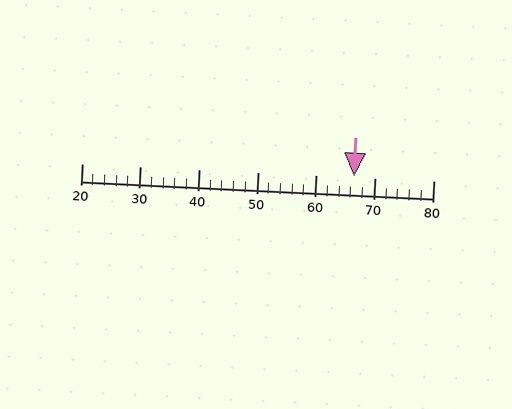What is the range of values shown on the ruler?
The ruler shows values from 20 to 80.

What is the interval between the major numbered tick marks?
The major tick marks are spaced 10 units apart.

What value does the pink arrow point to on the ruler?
The pink arrow points to approximately 66.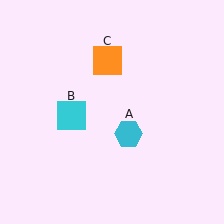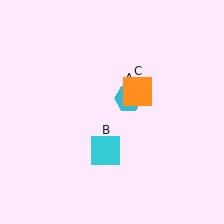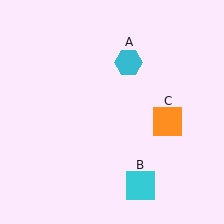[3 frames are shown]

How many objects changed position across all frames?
3 objects changed position: cyan hexagon (object A), cyan square (object B), orange square (object C).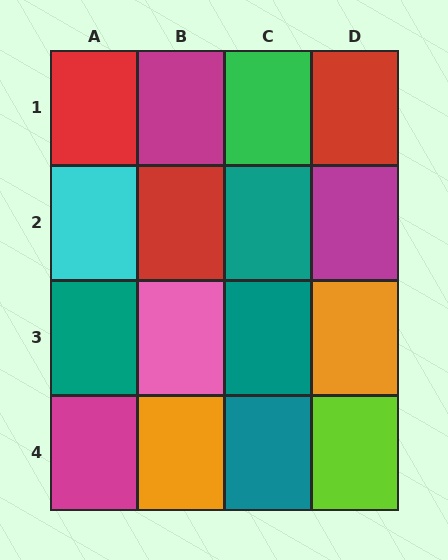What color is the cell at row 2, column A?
Cyan.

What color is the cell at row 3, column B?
Pink.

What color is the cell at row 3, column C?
Teal.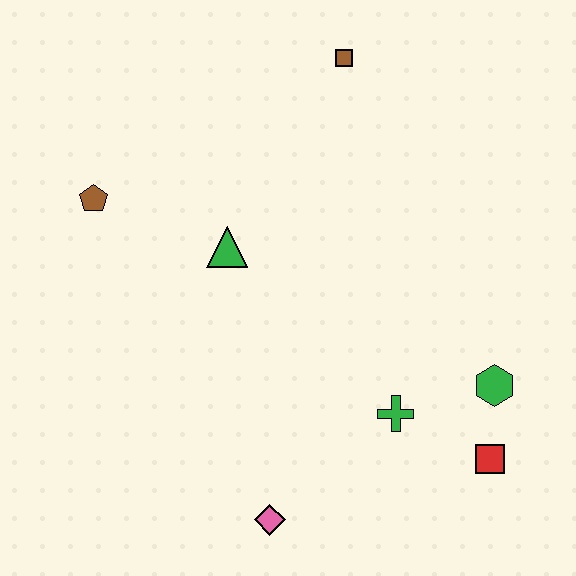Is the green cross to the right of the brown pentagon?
Yes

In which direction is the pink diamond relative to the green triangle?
The pink diamond is below the green triangle.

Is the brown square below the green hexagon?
No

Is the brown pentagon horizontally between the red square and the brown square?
No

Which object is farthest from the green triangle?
The red square is farthest from the green triangle.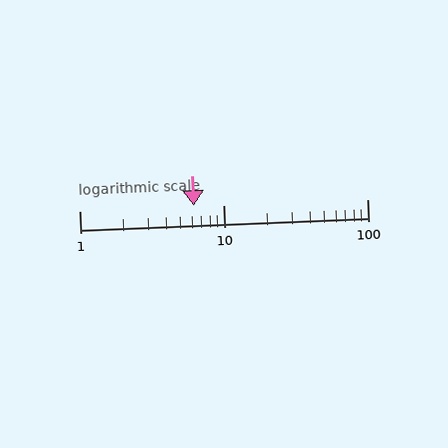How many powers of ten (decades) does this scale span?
The scale spans 2 decades, from 1 to 100.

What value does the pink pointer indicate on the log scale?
The pointer indicates approximately 6.2.